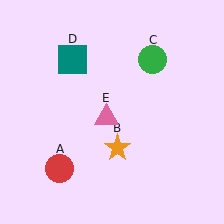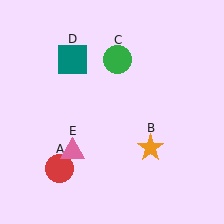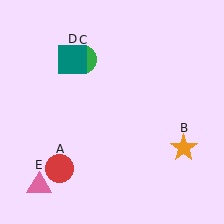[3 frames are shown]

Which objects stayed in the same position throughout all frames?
Red circle (object A) and teal square (object D) remained stationary.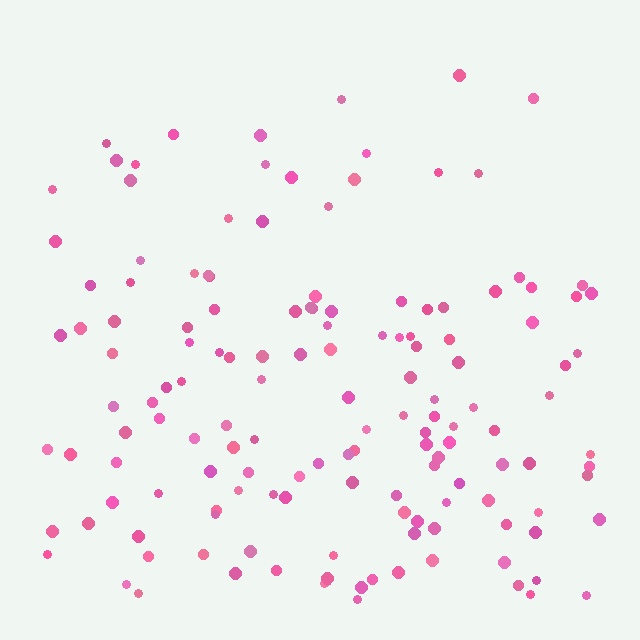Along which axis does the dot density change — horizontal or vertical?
Vertical.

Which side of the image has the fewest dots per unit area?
The top.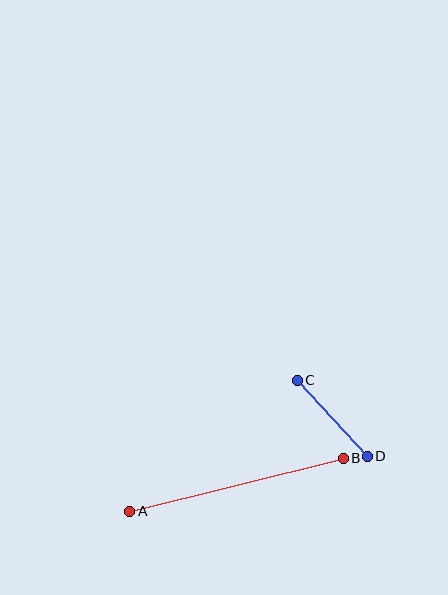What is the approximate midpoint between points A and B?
The midpoint is at approximately (236, 485) pixels.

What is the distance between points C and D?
The distance is approximately 103 pixels.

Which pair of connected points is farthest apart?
Points A and B are farthest apart.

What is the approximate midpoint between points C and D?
The midpoint is at approximately (332, 418) pixels.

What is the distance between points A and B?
The distance is approximately 220 pixels.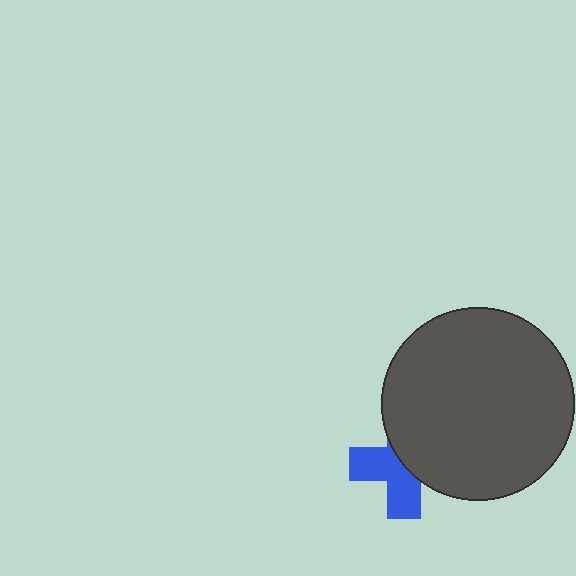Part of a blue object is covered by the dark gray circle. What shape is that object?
It is a cross.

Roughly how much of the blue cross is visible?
About half of it is visible (roughly 49%).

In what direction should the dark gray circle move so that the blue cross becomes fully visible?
The dark gray circle should move toward the upper-right. That is the shortest direction to clear the overlap and leave the blue cross fully visible.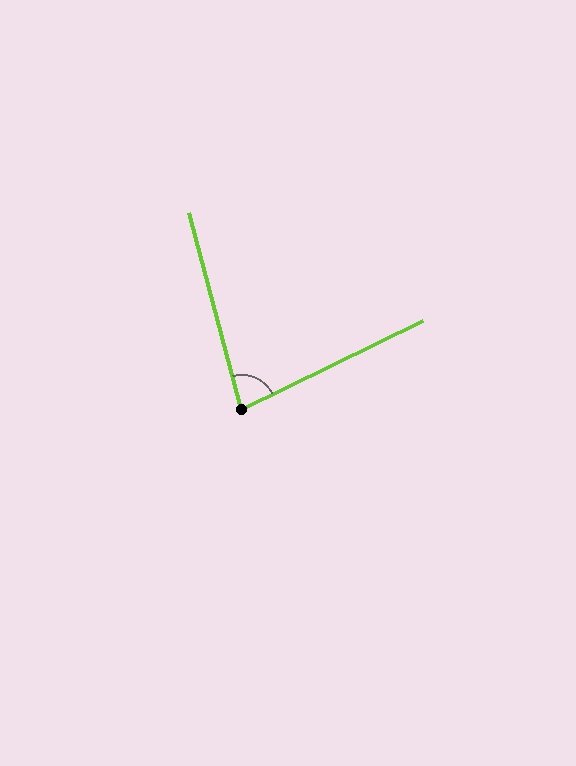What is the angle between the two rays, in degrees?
Approximately 79 degrees.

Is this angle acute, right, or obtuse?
It is acute.